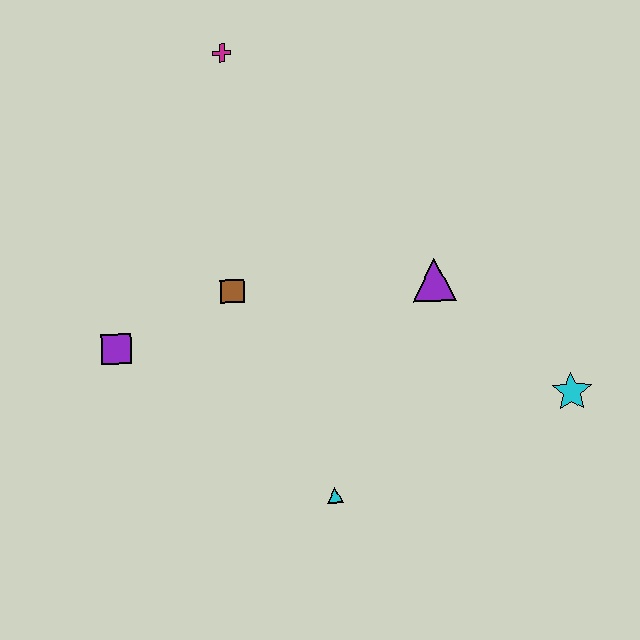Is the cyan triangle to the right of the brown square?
Yes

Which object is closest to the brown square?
The purple square is closest to the brown square.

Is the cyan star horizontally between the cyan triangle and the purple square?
No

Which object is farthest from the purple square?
The cyan star is farthest from the purple square.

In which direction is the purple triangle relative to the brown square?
The purple triangle is to the right of the brown square.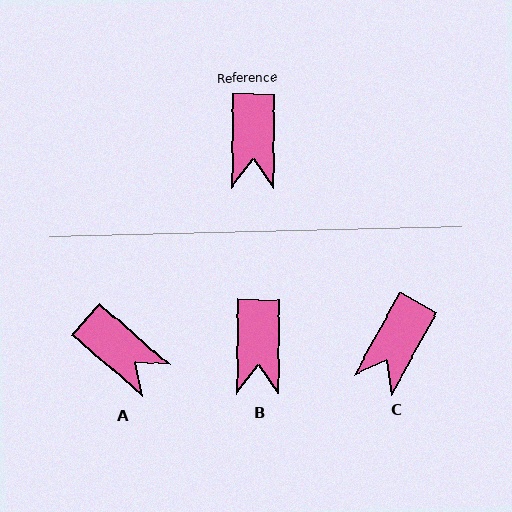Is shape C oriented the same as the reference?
No, it is off by about 28 degrees.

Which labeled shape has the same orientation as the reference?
B.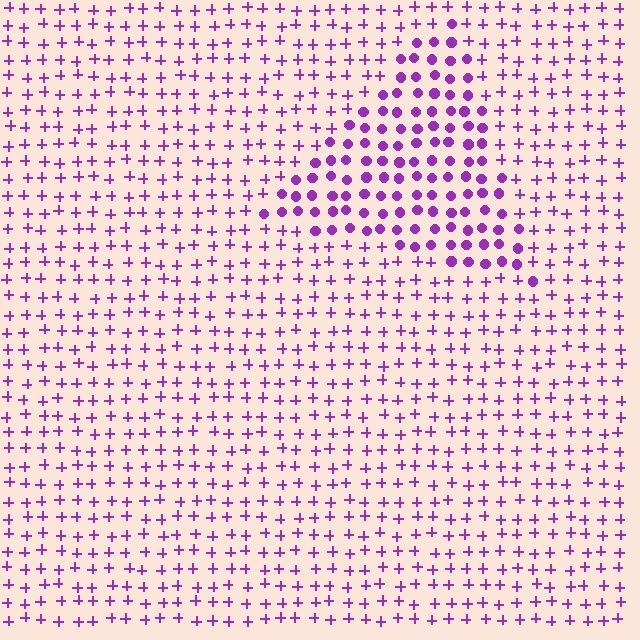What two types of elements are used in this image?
The image uses circles inside the triangle region and plus signs outside it.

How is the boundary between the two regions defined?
The boundary is defined by a change in element shape: circles inside vs. plus signs outside. All elements share the same color and spacing.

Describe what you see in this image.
The image is filled with small purple elements arranged in a uniform grid. A triangle-shaped region contains circles, while the surrounding area contains plus signs. The boundary is defined purely by the change in element shape.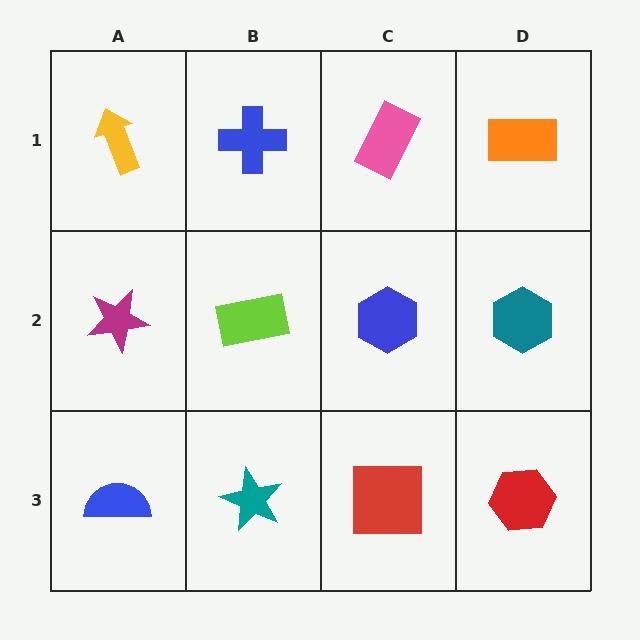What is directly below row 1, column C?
A blue hexagon.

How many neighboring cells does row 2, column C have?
4.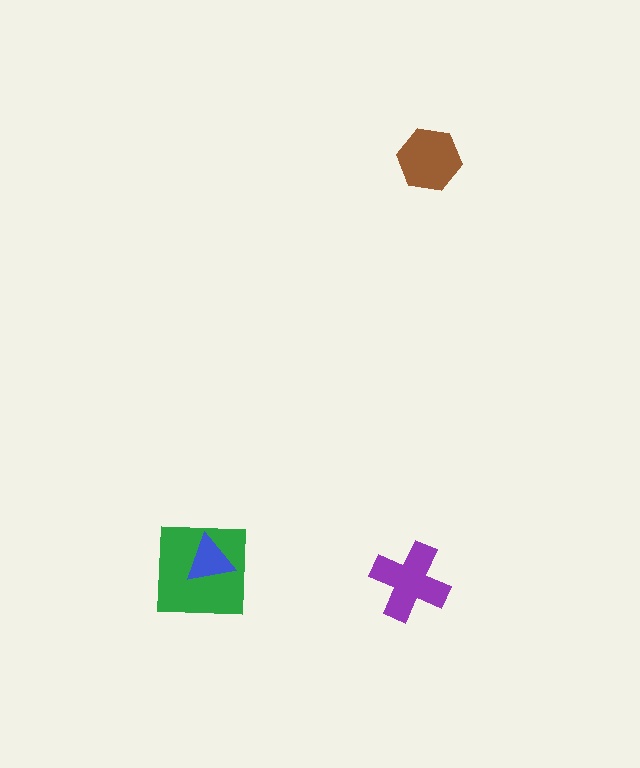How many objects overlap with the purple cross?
0 objects overlap with the purple cross.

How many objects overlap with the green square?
1 object overlaps with the green square.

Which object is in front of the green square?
The blue triangle is in front of the green square.